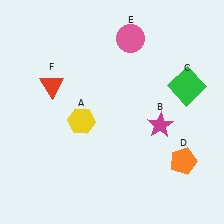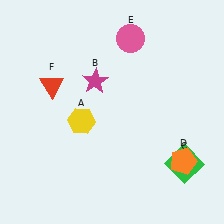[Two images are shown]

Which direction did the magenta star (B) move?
The magenta star (B) moved left.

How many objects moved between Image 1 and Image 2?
2 objects moved between the two images.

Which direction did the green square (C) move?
The green square (C) moved down.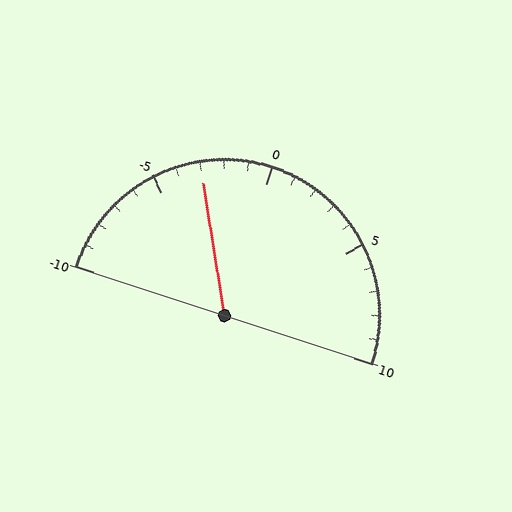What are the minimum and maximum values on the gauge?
The gauge ranges from -10 to 10.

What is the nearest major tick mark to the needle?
The nearest major tick mark is -5.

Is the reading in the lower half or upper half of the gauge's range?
The reading is in the lower half of the range (-10 to 10).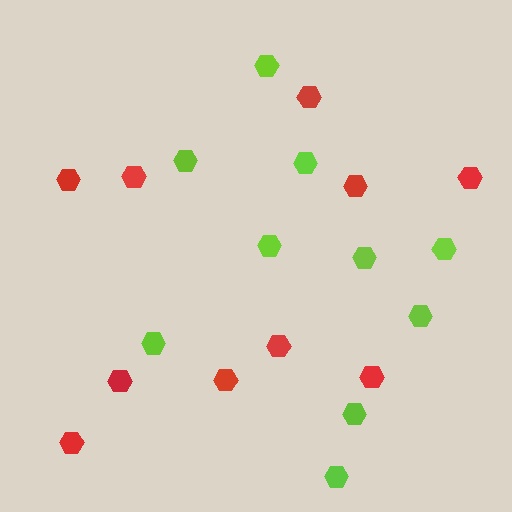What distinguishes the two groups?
There are 2 groups: one group of red hexagons (10) and one group of lime hexagons (10).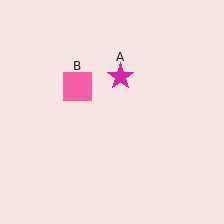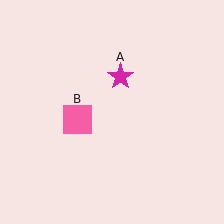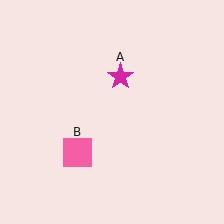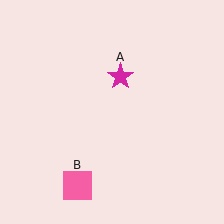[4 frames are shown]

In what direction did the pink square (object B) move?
The pink square (object B) moved down.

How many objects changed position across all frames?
1 object changed position: pink square (object B).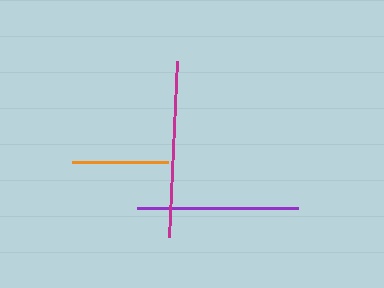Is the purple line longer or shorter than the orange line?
The purple line is longer than the orange line.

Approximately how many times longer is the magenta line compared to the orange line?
The magenta line is approximately 1.8 times the length of the orange line.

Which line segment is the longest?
The magenta line is the longest at approximately 175 pixels.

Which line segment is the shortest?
The orange line is the shortest at approximately 96 pixels.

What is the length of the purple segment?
The purple segment is approximately 161 pixels long.